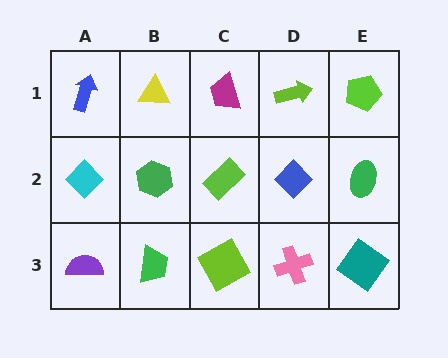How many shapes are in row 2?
5 shapes.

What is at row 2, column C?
A lime rectangle.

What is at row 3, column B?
A green trapezoid.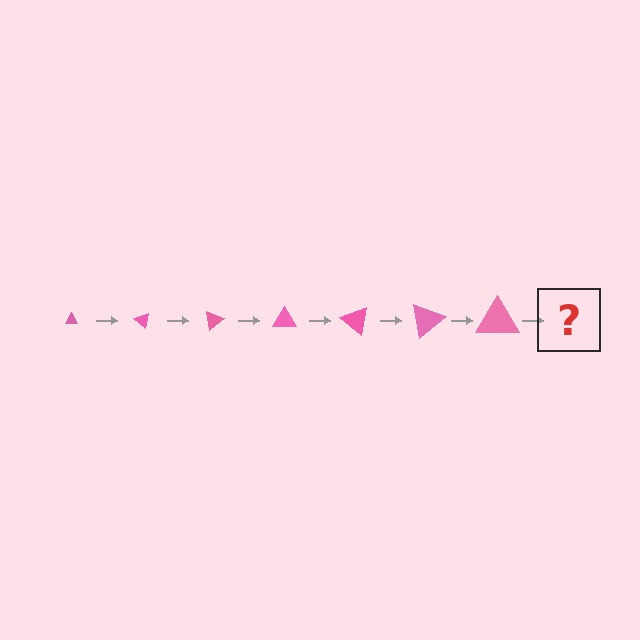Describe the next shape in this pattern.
It should be a triangle, larger than the previous one and rotated 280 degrees from the start.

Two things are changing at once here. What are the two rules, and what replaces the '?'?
The two rules are that the triangle grows larger each step and it rotates 40 degrees each step. The '?' should be a triangle, larger than the previous one and rotated 280 degrees from the start.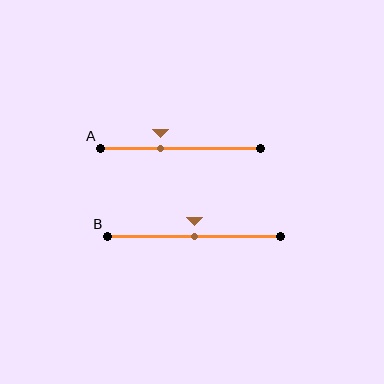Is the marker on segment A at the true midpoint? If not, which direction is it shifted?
No, the marker on segment A is shifted to the left by about 13% of the segment length.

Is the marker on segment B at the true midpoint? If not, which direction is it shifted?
Yes, the marker on segment B is at the true midpoint.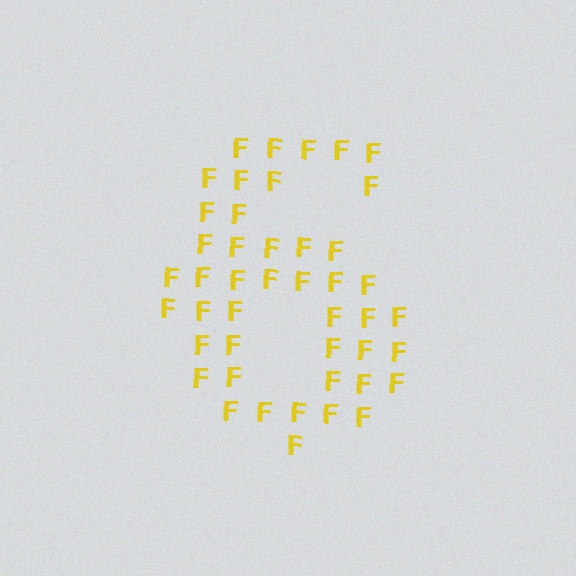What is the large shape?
The large shape is the digit 6.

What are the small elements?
The small elements are letter F's.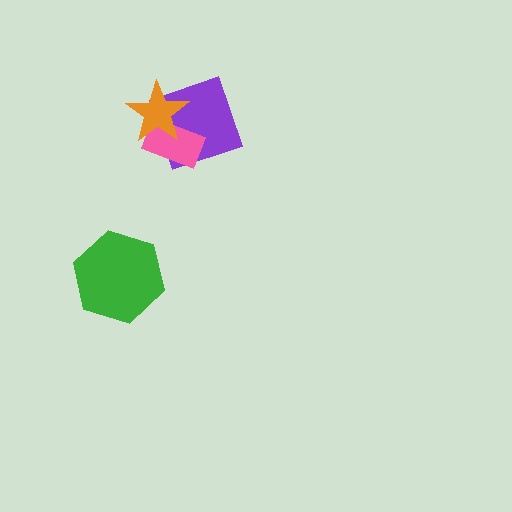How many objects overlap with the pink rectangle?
2 objects overlap with the pink rectangle.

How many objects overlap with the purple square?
2 objects overlap with the purple square.